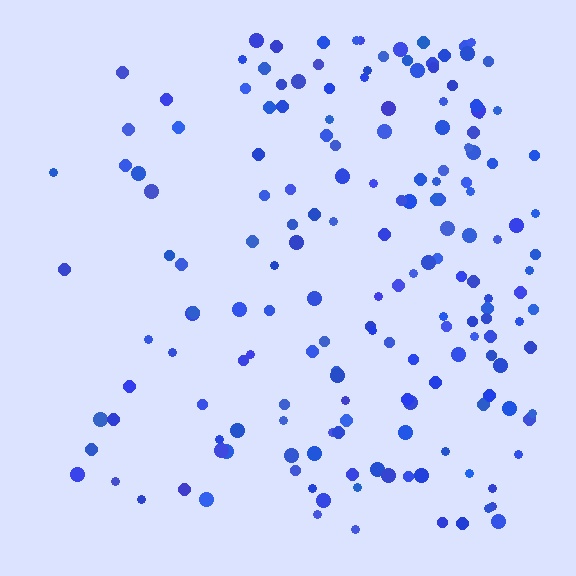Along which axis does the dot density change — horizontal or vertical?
Horizontal.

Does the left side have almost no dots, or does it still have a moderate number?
Still a moderate number, just noticeably fewer than the right.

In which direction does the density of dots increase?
From left to right, with the right side densest.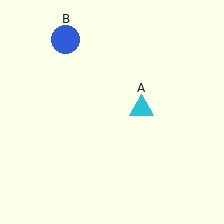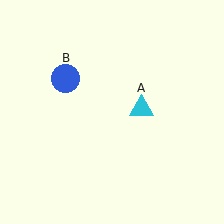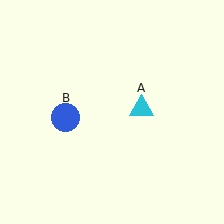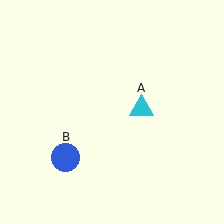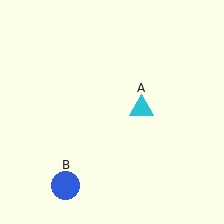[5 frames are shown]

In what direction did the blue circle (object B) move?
The blue circle (object B) moved down.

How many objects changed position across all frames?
1 object changed position: blue circle (object B).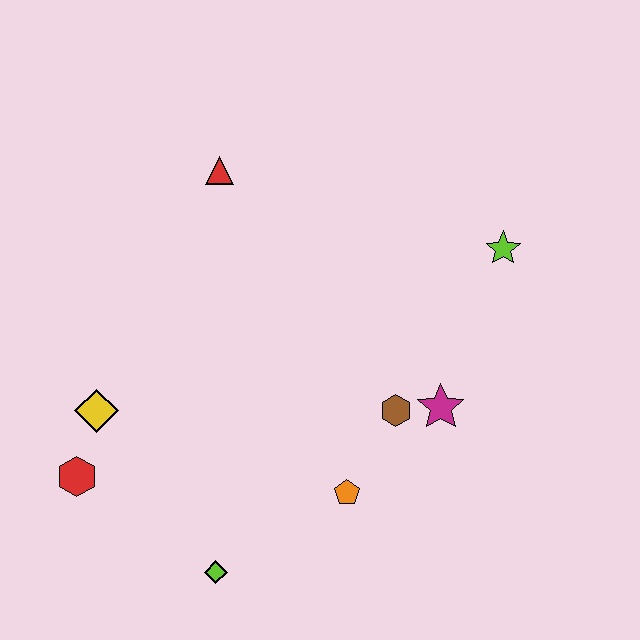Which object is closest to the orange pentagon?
The brown hexagon is closest to the orange pentagon.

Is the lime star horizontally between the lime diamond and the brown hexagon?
No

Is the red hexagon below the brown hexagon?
Yes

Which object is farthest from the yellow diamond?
The lime star is farthest from the yellow diamond.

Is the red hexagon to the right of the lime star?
No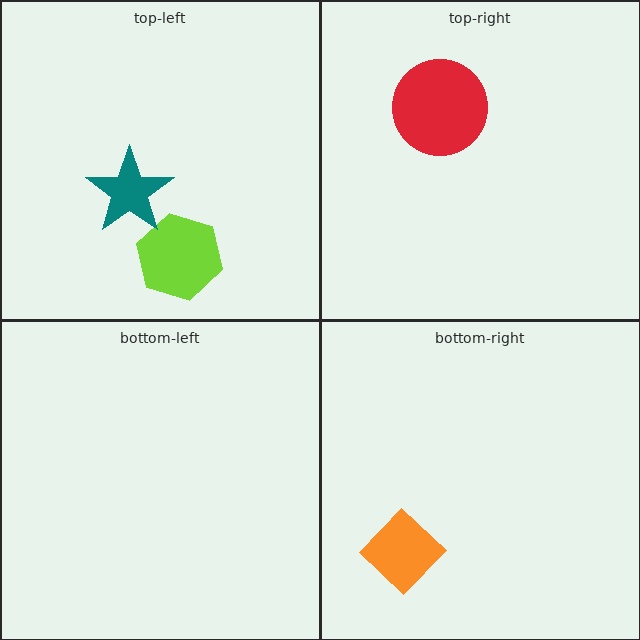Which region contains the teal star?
The top-left region.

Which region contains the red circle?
The top-right region.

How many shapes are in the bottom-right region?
1.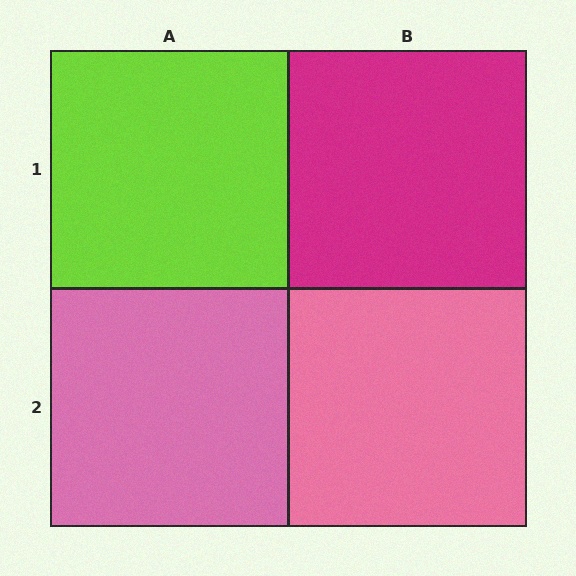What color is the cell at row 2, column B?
Pink.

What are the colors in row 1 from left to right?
Lime, magenta.